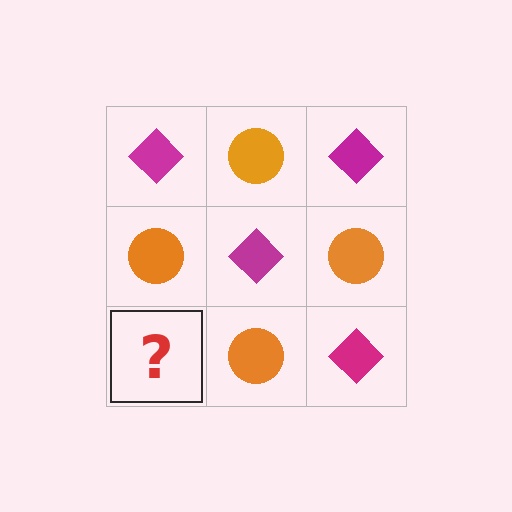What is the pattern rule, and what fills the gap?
The rule is that it alternates magenta diamond and orange circle in a checkerboard pattern. The gap should be filled with a magenta diamond.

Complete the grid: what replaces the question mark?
The question mark should be replaced with a magenta diamond.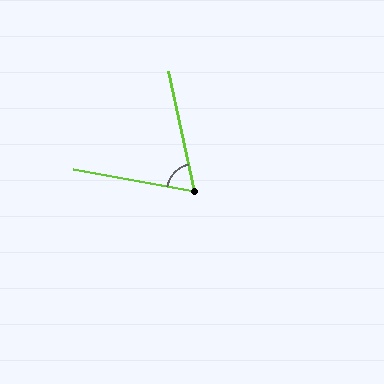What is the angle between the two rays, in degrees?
Approximately 67 degrees.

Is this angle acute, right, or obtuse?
It is acute.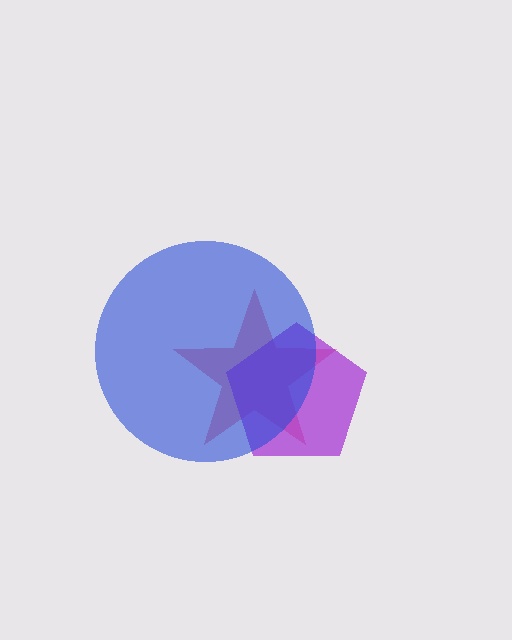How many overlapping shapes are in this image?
There are 3 overlapping shapes in the image.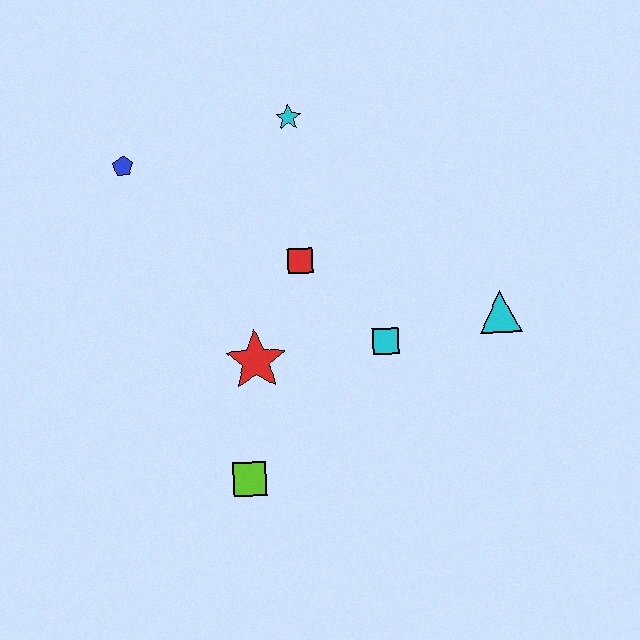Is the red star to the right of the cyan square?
No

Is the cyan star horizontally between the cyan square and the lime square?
Yes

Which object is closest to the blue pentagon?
The cyan star is closest to the blue pentagon.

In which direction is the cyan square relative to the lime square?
The cyan square is to the right of the lime square.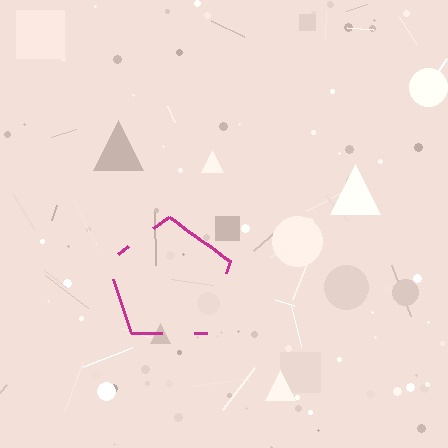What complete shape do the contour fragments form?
The contour fragments form a pentagon.